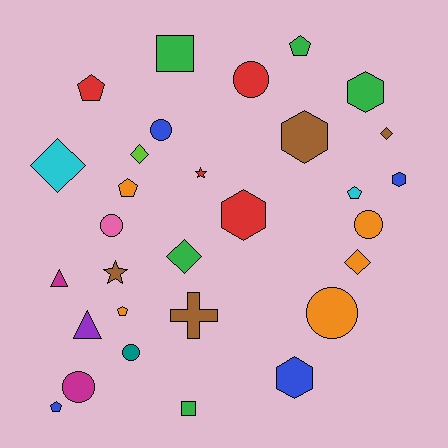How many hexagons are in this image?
There are 5 hexagons.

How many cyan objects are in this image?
There are 2 cyan objects.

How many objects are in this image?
There are 30 objects.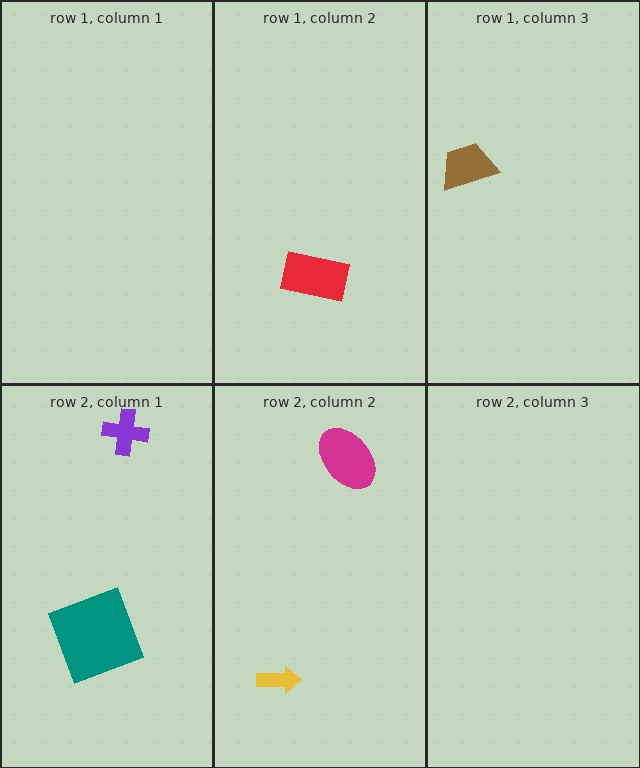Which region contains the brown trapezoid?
The row 1, column 3 region.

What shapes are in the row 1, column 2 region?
The red rectangle.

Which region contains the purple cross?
The row 2, column 1 region.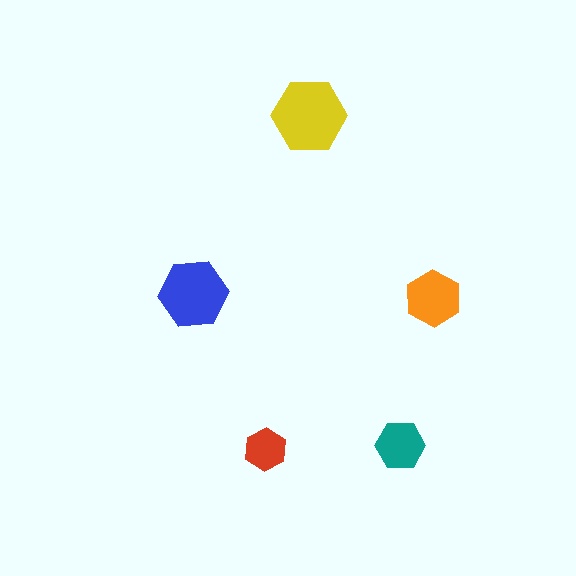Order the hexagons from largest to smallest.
the yellow one, the blue one, the orange one, the teal one, the red one.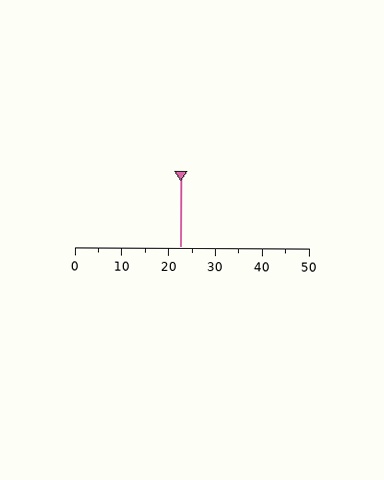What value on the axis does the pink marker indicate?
The marker indicates approximately 22.5.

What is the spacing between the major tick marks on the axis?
The major ticks are spaced 10 apart.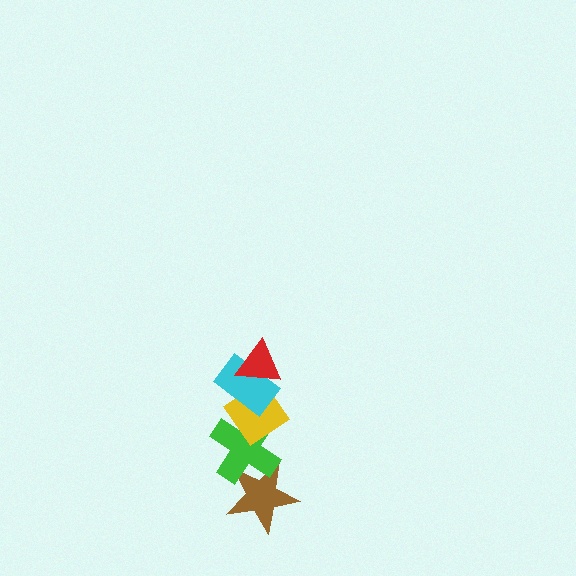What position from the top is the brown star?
The brown star is 5th from the top.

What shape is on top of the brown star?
The green cross is on top of the brown star.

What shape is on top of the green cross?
The yellow diamond is on top of the green cross.